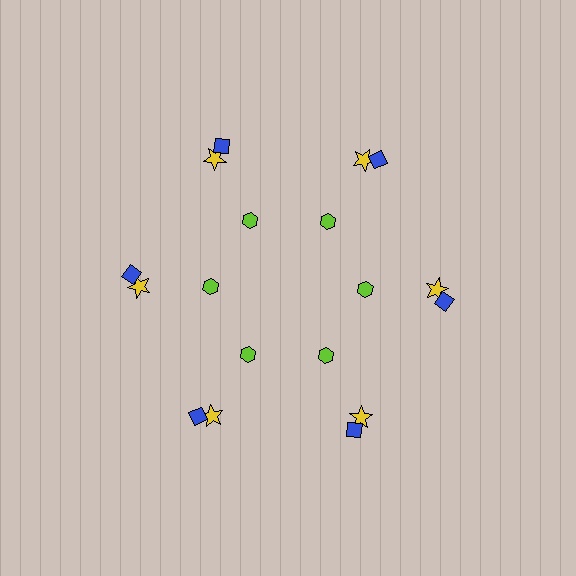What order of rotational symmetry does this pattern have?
This pattern has 6-fold rotational symmetry.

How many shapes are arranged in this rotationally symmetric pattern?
There are 18 shapes, arranged in 6 groups of 3.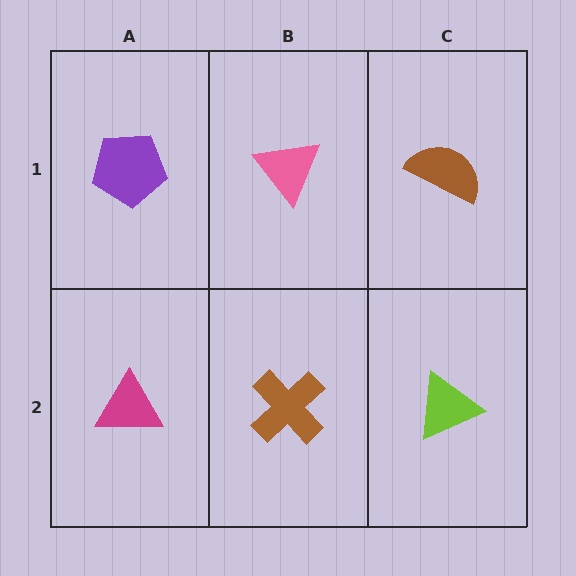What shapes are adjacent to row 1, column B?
A brown cross (row 2, column B), a purple pentagon (row 1, column A), a brown semicircle (row 1, column C).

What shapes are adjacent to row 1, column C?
A lime triangle (row 2, column C), a pink triangle (row 1, column B).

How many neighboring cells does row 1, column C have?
2.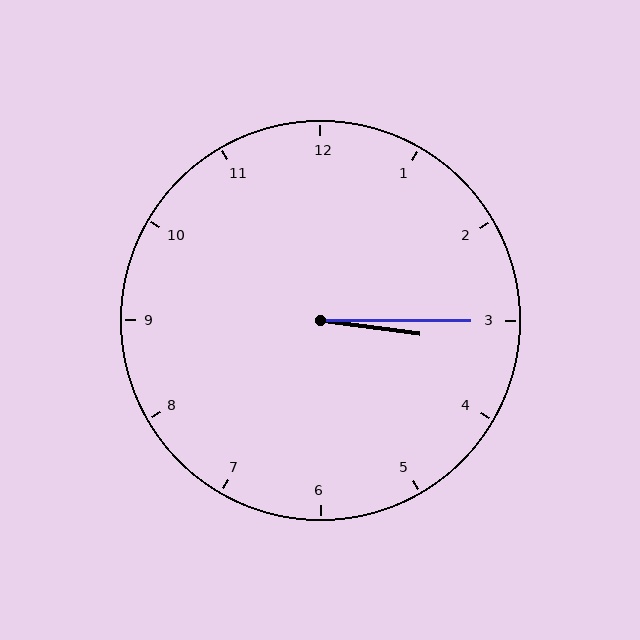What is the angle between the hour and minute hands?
Approximately 8 degrees.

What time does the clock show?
3:15.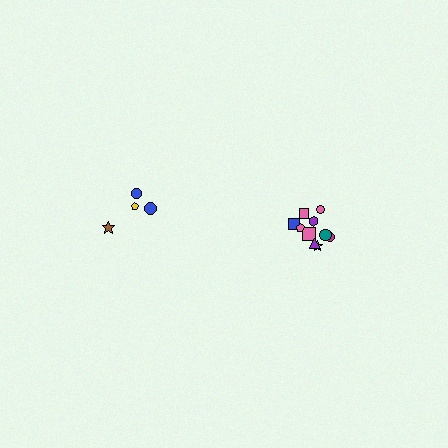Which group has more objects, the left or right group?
The right group.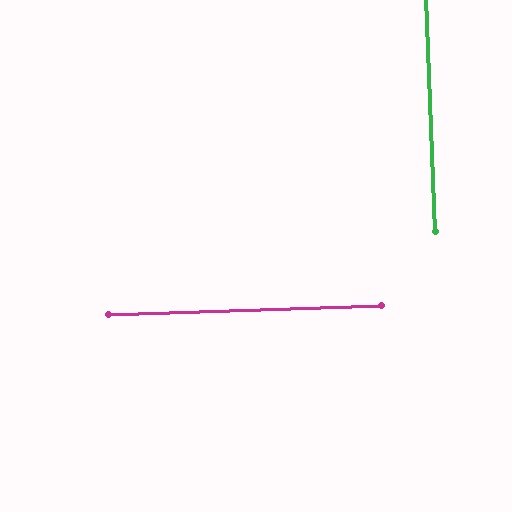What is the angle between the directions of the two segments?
Approximately 90 degrees.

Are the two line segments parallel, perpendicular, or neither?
Perpendicular — they meet at approximately 90°.